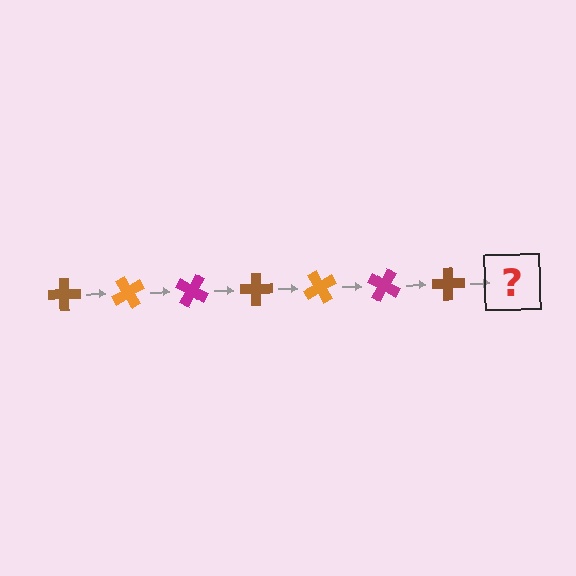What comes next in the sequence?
The next element should be an orange cross, rotated 420 degrees from the start.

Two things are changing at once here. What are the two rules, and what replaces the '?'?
The two rules are that it rotates 60 degrees each step and the color cycles through brown, orange, and magenta. The '?' should be an orange cross, rotated 420 degrees from the start.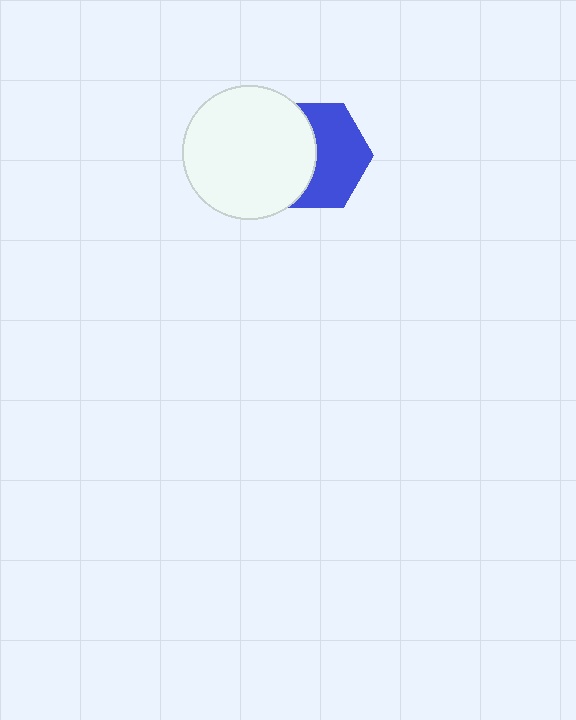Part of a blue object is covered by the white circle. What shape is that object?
It is a hexagon.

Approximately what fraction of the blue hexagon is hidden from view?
Roughly 46% of the blue hexagon is hidden behind the white circle.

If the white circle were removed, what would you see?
You would see the complete blue hexagon.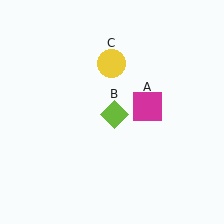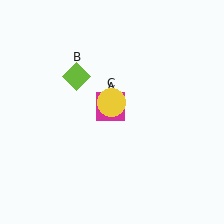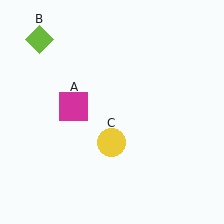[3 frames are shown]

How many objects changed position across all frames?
3 objects changed position: magenta square (object A), lime diamond (object B), yellow circle (object C).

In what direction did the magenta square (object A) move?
The magenta square (object A) moved left.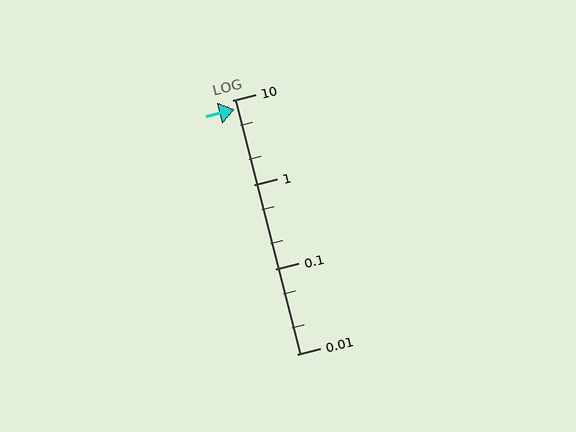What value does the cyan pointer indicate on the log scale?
The pointer indicates approximately 7.7.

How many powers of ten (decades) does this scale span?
The scale spans 3 decades, from 0.01 to 10.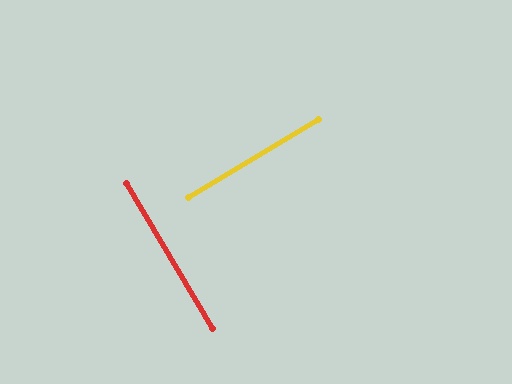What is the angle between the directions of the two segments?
Approximately 90 degrees.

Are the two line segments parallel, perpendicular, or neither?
Perpendicular — they meet at approximately 90°.